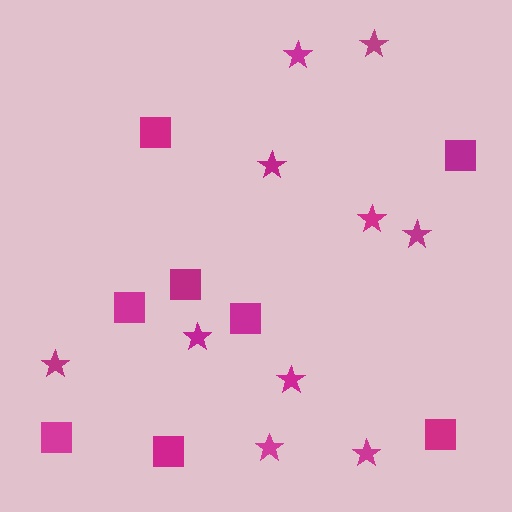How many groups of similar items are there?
There are 2 groups: one group of stars (10) and one group of squares (8).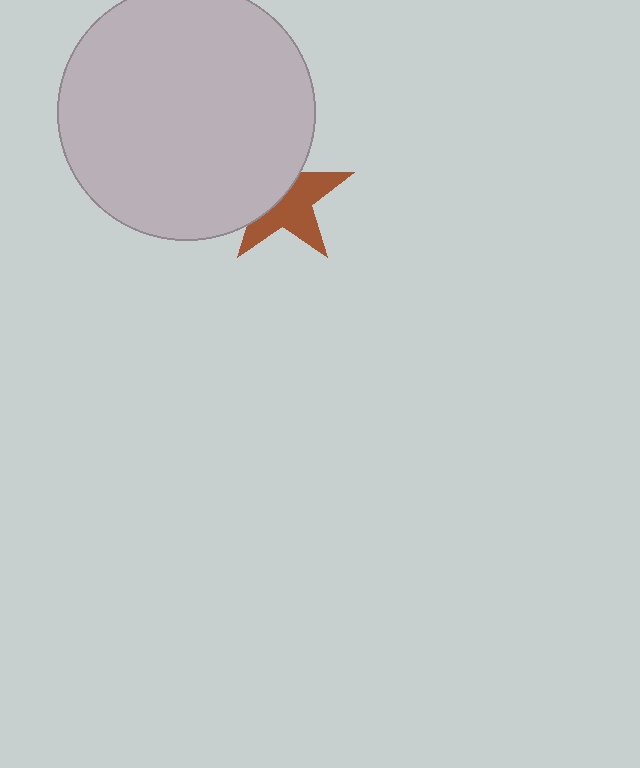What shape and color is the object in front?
The object in front is a light gray circle.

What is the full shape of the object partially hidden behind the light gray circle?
The partially hidden object is a brown star.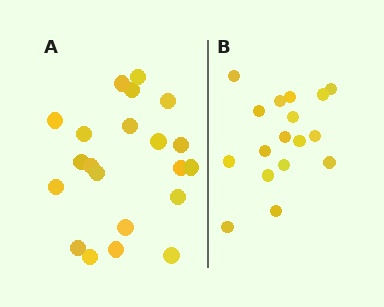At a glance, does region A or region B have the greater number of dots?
Region A (the left region) has more dots.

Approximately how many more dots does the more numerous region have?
Region A has about 4 more dots than region B.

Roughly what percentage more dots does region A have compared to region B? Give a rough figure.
About 25% more.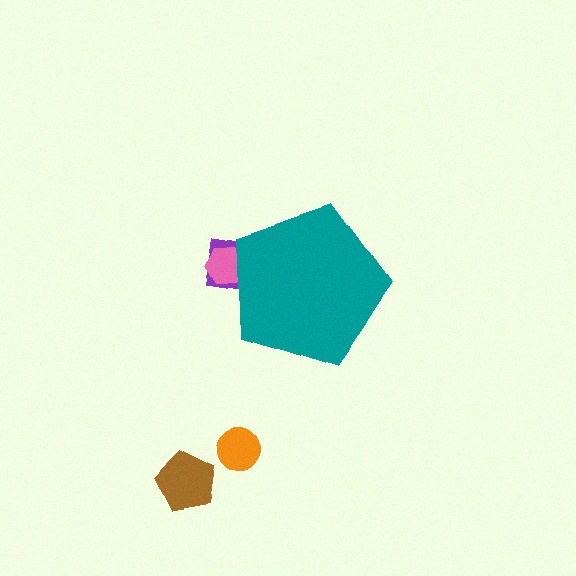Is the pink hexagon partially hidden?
Yes, the pink hexagon is partially hidden behind the teal pentagon.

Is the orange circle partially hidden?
No, the orange circle is fully visible.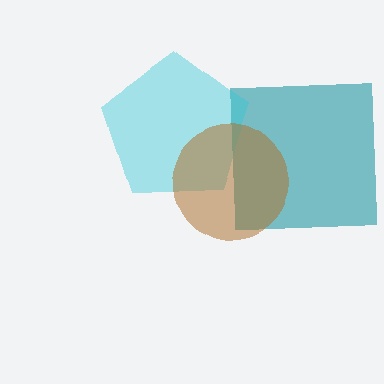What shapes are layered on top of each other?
The layered shapes are: a teal square, a cyan pentagon, a brown circle.